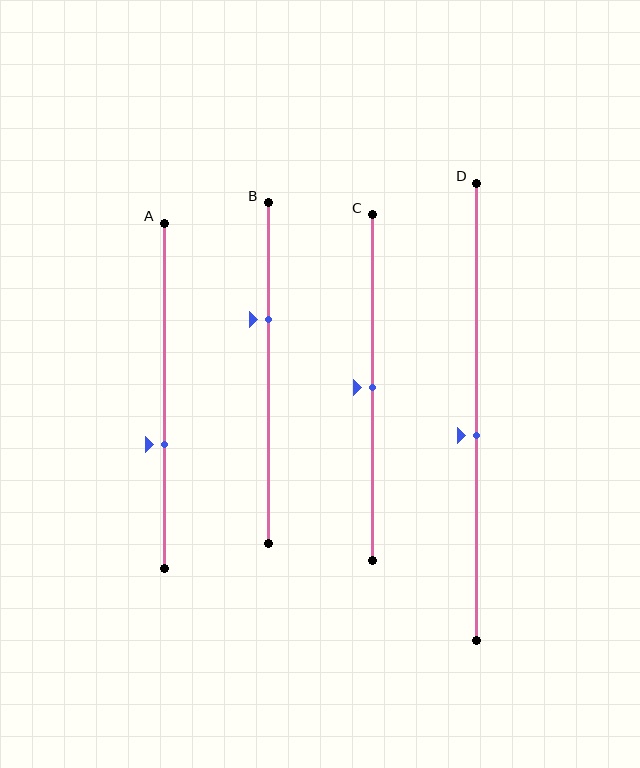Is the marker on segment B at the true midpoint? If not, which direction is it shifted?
No, the marker on segment B is shifted upward by about 16% of the segment length.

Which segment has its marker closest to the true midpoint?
Segment C has its marker closest to the true midpoint.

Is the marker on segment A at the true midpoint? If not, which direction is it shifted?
No, the marker on segment A is shifted downward by about 14% of the segment length.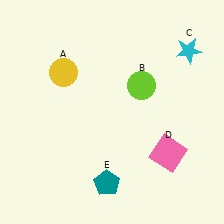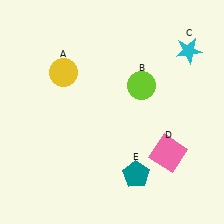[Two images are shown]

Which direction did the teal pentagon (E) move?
The teal pentagon (E) moved right.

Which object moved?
The teal pentagon (E) moved right.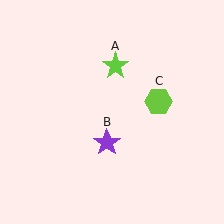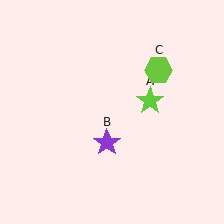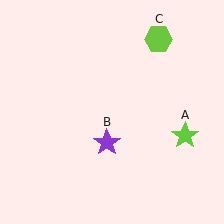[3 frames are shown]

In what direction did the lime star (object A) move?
The lime star (object A) moved down and to the right.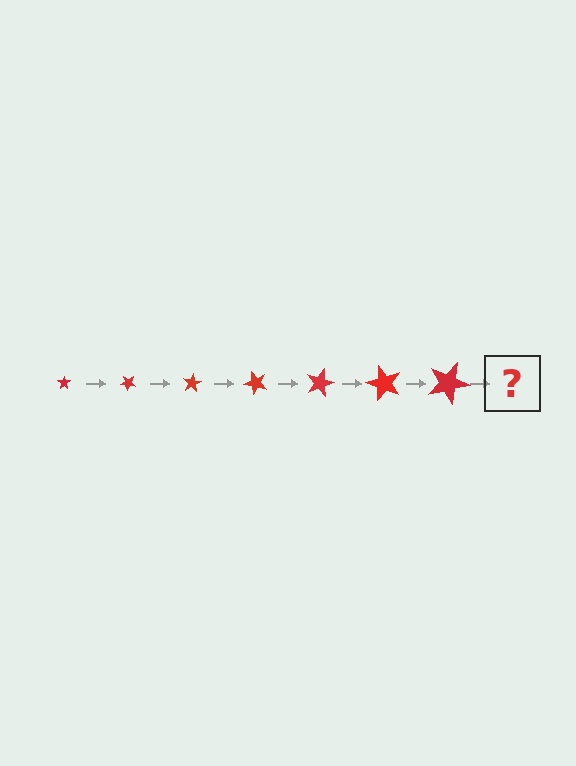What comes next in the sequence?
The next element should be a star, larger than the previous one and rotated 280 degrees from the start.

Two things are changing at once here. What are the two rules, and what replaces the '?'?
The two rules are that the star grows larger each step and it rotates 40 degrees each step. The '?' should be a star, larger than the previous one and rotated 280 degrees from the start.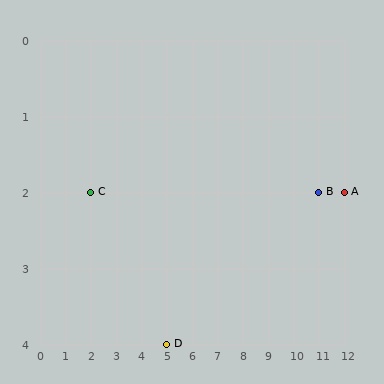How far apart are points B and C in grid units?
Points B and C are 9 columns apart.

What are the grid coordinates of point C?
Point C is at grid coordinates (2, 2).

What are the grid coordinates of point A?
Point A is at grid coordinates (12, 2).